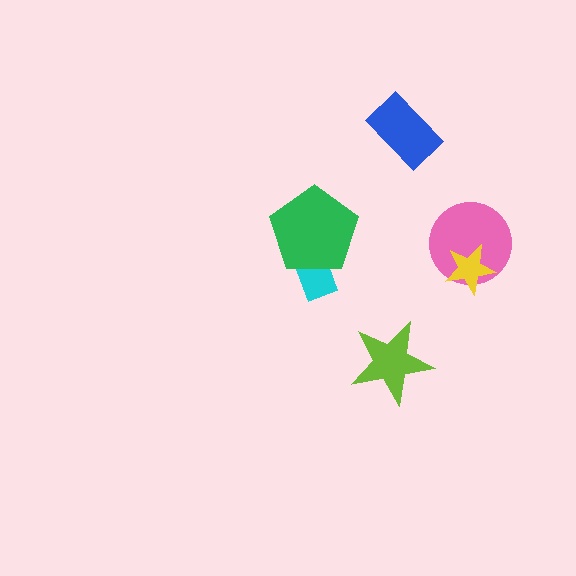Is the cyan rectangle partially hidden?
Yes, it is partially covered by another shape.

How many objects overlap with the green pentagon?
1 object overlaps with the green pentagon.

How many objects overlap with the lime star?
0 objects overlap with the lime star.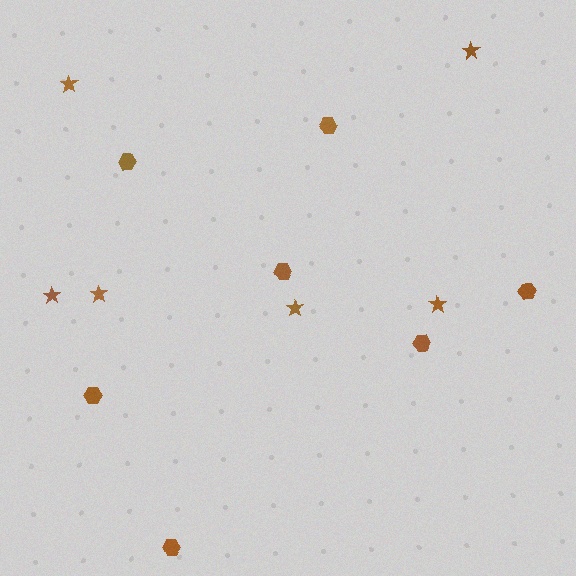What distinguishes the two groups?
There are 2 groups: one group of stars (6) and one group of hexagons (7).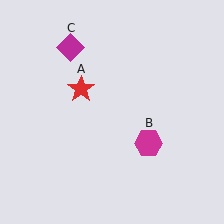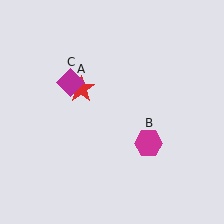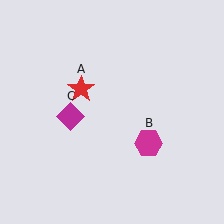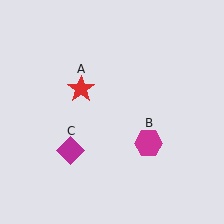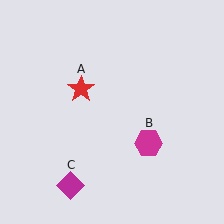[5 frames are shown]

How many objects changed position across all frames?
1 object changed position: magenta diamond (object C).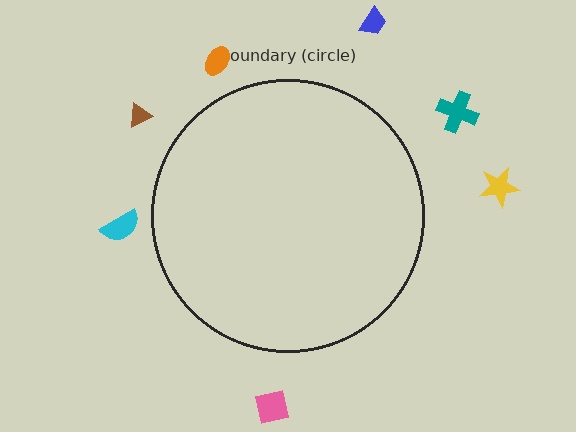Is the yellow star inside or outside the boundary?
Outside.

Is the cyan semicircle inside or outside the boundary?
Outside.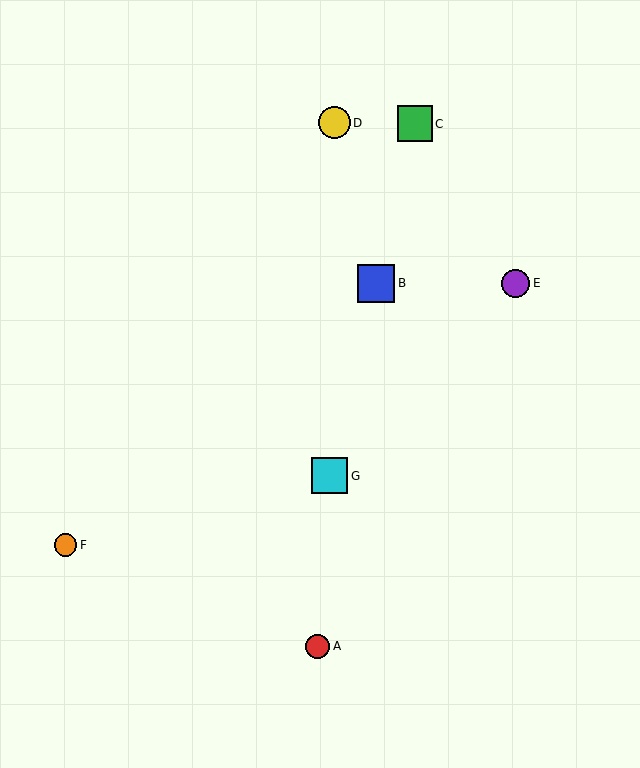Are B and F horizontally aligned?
No, B is at y≈283 and F is at y≈545.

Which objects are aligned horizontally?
Objects B, E are aligned horizontally.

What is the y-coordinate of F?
Object F is at y≈545.